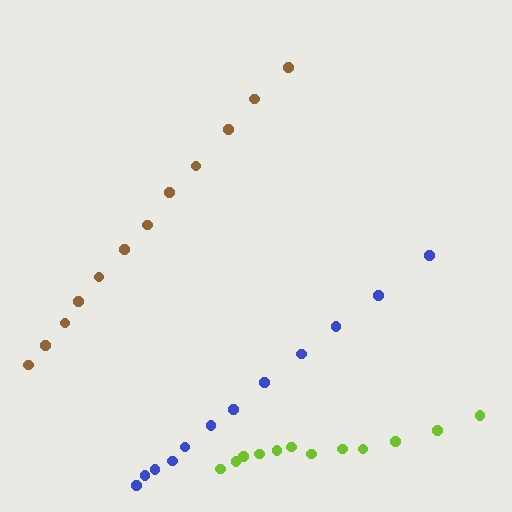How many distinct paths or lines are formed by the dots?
There are 3 distinct paths.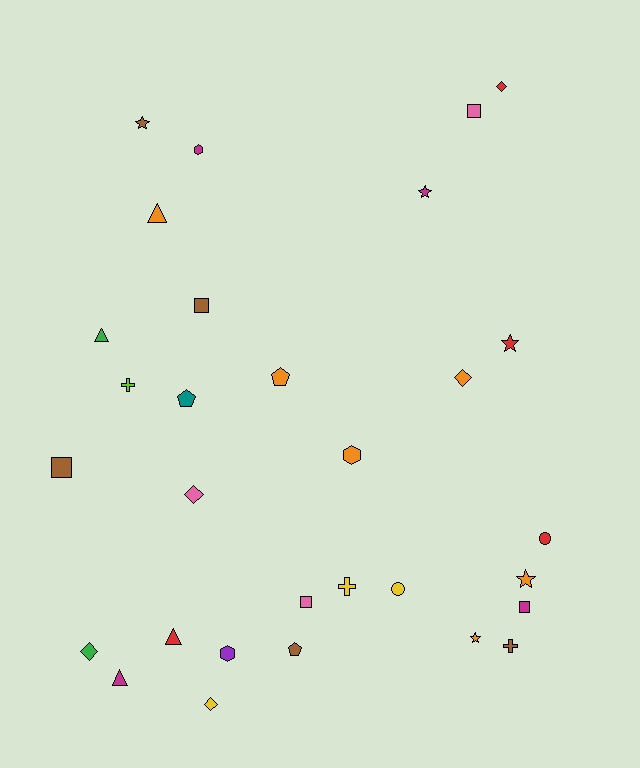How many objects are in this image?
There are 30 objects.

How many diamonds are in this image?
There are 5 diamonds.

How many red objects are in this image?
There are 4 red objects.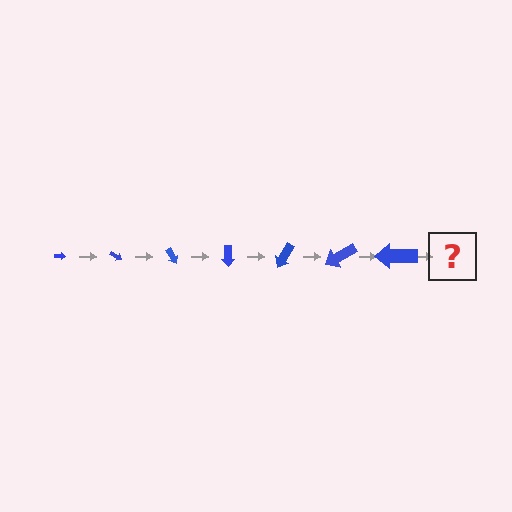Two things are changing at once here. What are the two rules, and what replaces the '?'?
The two rules are that the arrow grows larger each step and it rotates 30 degrees each step. The '?' should be an arrow, larger than the previous one and rotated 210 degrees from the start.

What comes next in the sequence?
The next element should be an arrow, larger than the previous one and rotated 210 degrees from the start.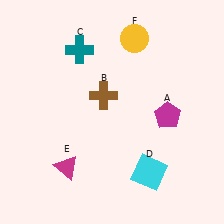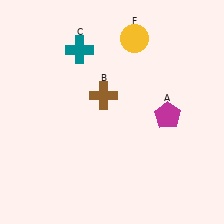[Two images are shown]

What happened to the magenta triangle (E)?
The magenta triangle (E) was removed in Image 2. It was in the bottom-left area of Image 1.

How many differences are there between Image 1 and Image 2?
There are 2 differences between the two images.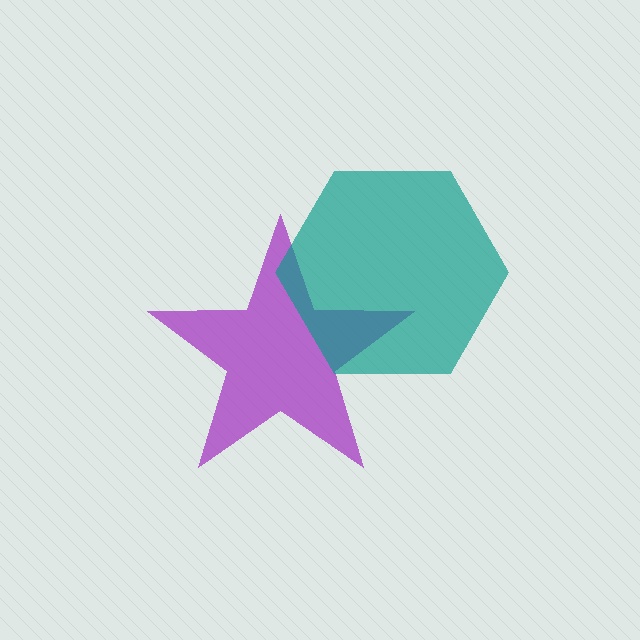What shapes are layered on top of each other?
The layered shapes are: a purple star, a teal hexagon.